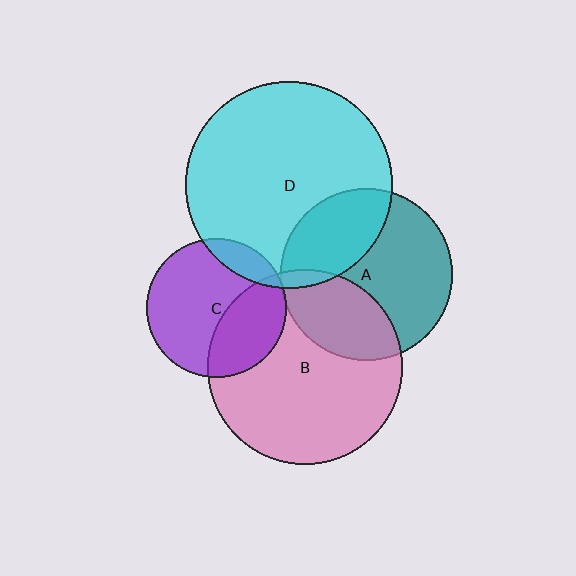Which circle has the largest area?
Circle D (cyan).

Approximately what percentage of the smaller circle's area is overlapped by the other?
Approximately 15%.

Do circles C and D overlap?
Yes.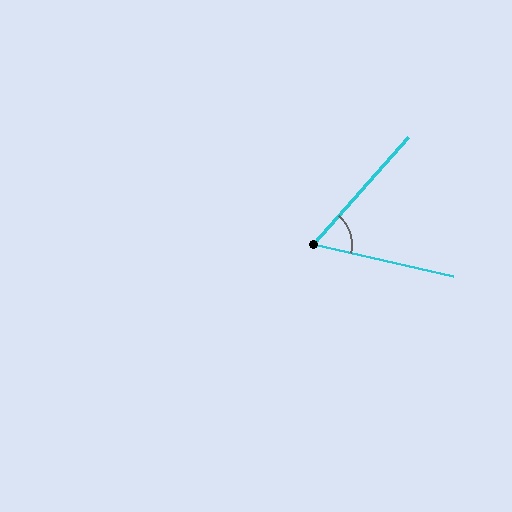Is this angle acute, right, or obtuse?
It is acute.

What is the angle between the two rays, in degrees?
Approximately 61 degrees.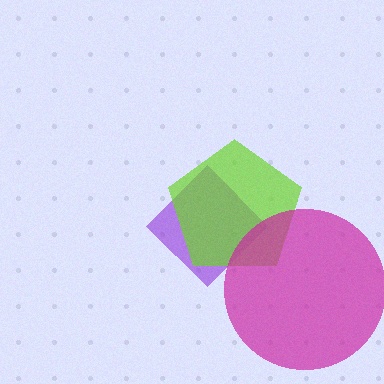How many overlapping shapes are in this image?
There are 3 overlapping shapes in the image.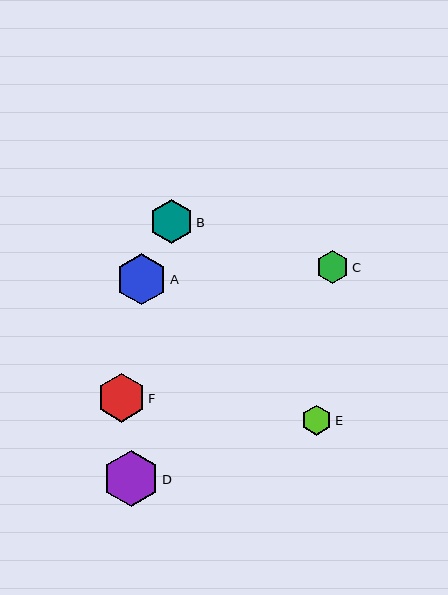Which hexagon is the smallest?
Hexagon E is the smallest with a size of approximately 31 pixels.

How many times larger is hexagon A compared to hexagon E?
Hexagon A is approximately 1.7 times the size of hexagon E.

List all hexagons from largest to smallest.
From largest to smallest: D, A, F, B, C, E.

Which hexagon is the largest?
Hexagon D is the largest with a size of approximately 56 pixels.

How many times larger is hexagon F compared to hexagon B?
Hexagon F is approximately 1.1 times the size of hexagon B.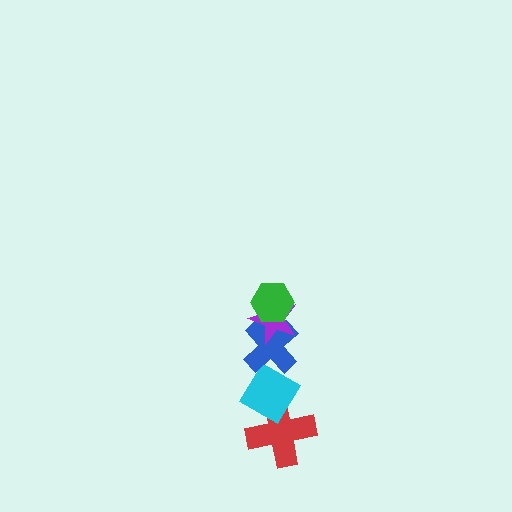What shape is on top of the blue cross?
The purple star is on top of the blue cross.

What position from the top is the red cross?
The red cross is 5th from the top.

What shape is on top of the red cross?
The cyan diamond is on top of the red cross.